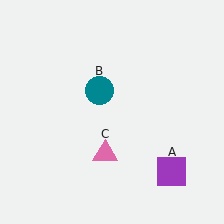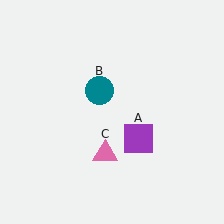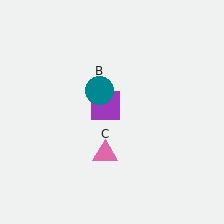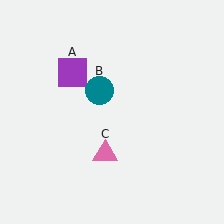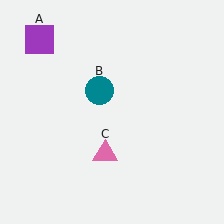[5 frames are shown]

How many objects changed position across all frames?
1 object changed position: purple square (object A).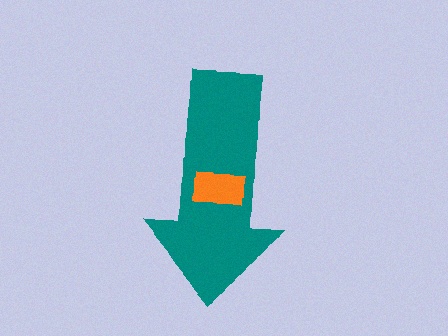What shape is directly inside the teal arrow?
The orange rectangle.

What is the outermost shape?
The teal arrow.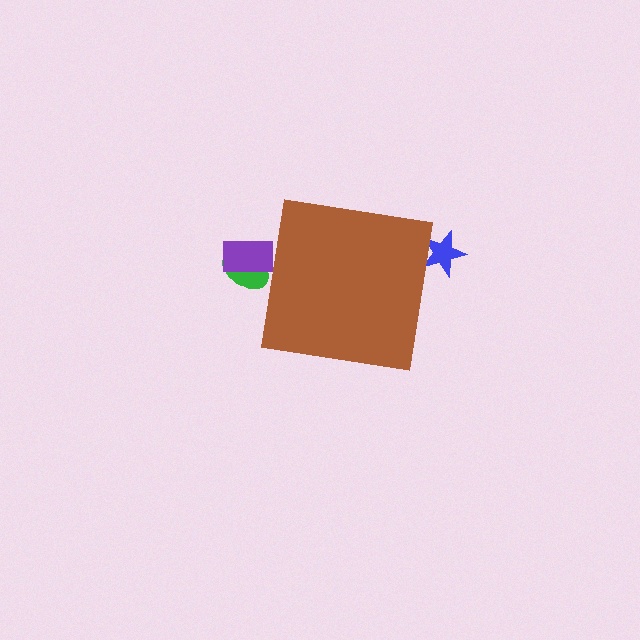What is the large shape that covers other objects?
A brown square.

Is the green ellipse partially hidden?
Yes, the green ellipse is partially hidden behind the brown square.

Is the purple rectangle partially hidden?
Yes, the purple rectangle is partially hidden behind the brown square.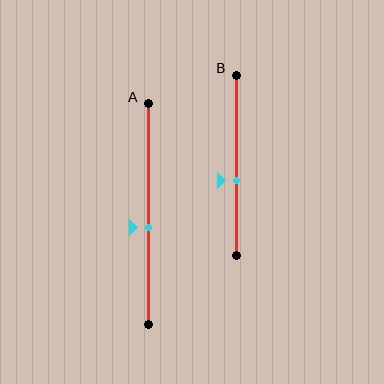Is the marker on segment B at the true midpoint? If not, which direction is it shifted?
No, the marker on segment B is shifted downward by about 8% of the segment length.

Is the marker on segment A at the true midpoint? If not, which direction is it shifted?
No, the marker on segment A is shifted downward by about 6% of the segment length.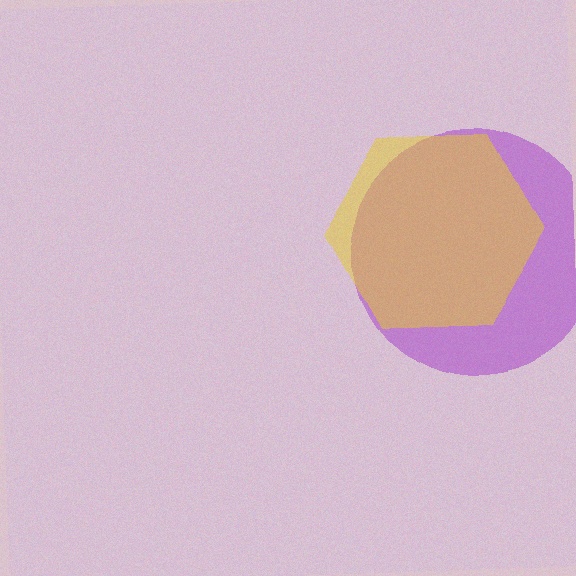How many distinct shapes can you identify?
There are 2 distinct shapes: a purple circle, a yellow hexagon.